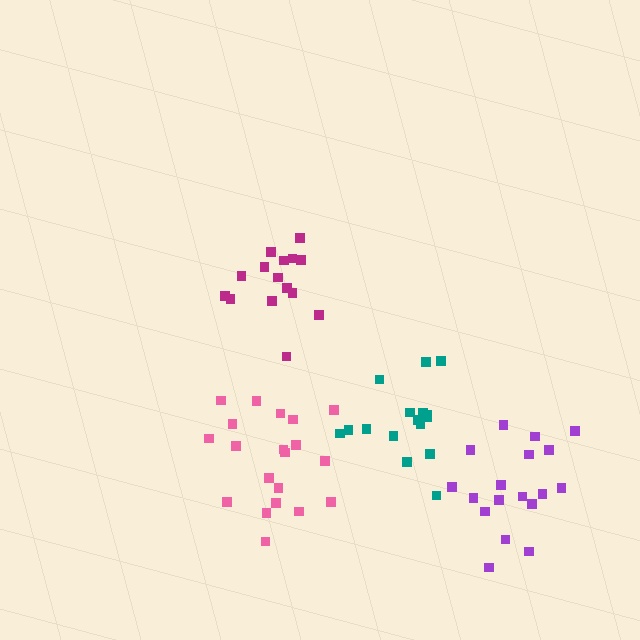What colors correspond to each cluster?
The clusters are colored: pink, purple, magenta, teal.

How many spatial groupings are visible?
There are 4 spatial groupings.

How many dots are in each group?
Group 1: 20 dots, Group 2: 18 dots, Group 3: 15 dots, Group 4: 16 dots (69 total).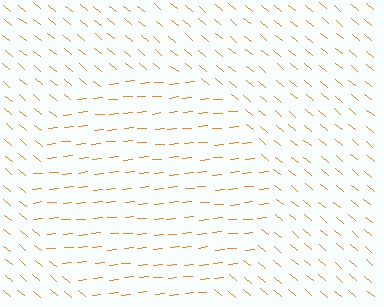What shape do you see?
I see a circle.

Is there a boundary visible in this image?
Yes, there is a texture boundary formed by a change in line orientation.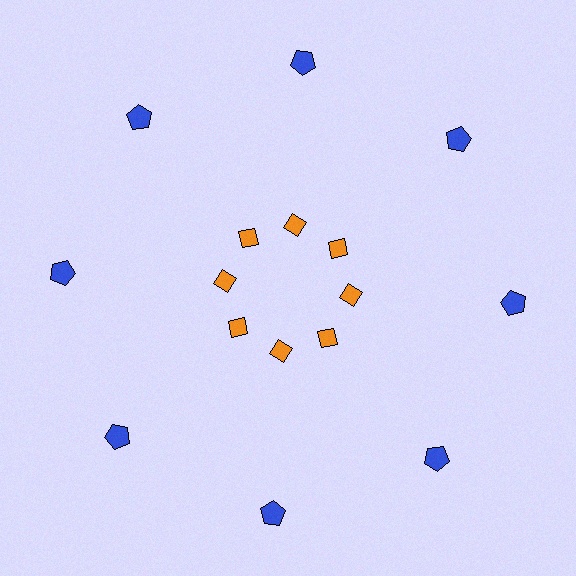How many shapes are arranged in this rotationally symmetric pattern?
There are 16 shapes, arranged in 8 groups of 2.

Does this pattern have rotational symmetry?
Yes, this pattern has 8-fold rotational symmetry. It looks the same after rotating 45 degrees around the center.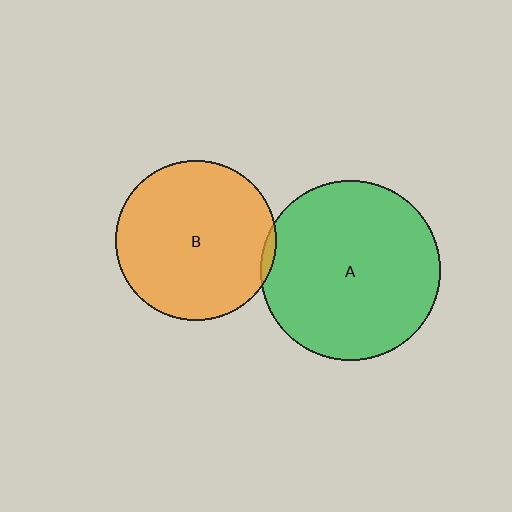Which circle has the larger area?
Circle A (green).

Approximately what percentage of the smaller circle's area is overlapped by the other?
Approximately 5%.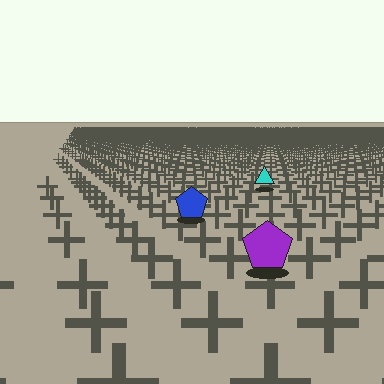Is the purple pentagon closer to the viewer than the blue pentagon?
Yes. The purple pentagon is closer — you can tell from the texture gradient: the ground texture is coarser near it.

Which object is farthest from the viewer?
The cyan triangle is farthest from the viewer. It appears smaller and the ground texture around it is denser.